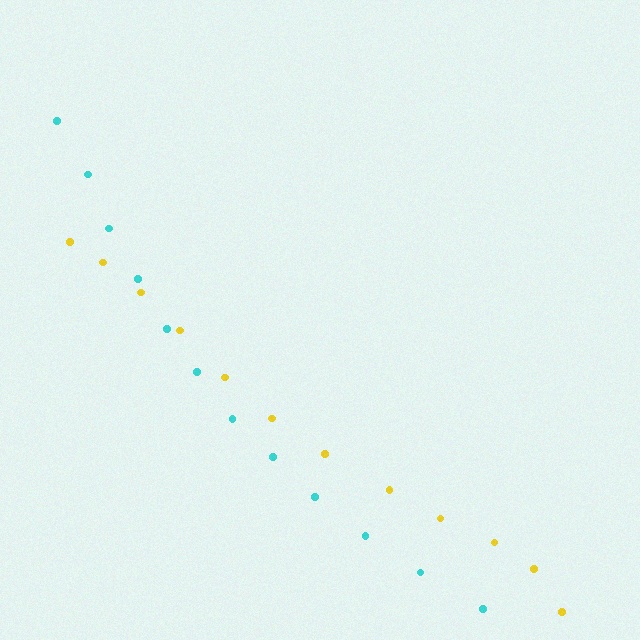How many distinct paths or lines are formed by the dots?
There are 2 distinct paths.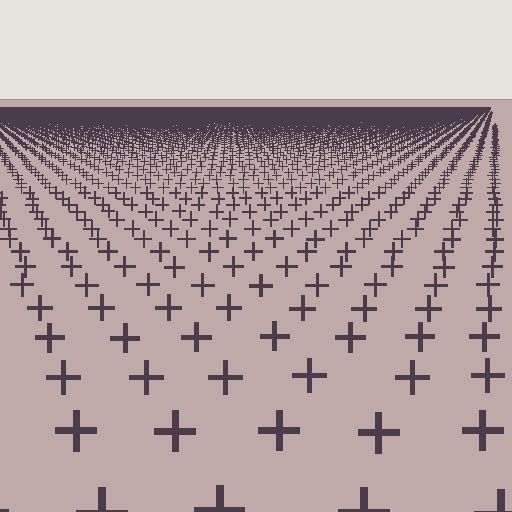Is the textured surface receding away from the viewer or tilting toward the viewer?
The surface is receding away from the viewer. Texture elements get smaller and denser toward the top.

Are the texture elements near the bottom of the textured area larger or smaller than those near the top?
Larger. Near the bottom, elements are closer to the viewer and appear at a bigger on-screen size.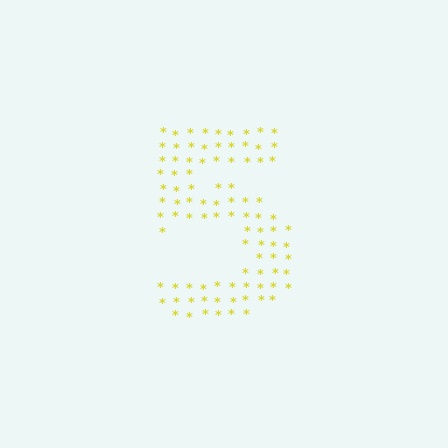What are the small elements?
The small elements are asterisks.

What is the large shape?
The large shape is the digit 5.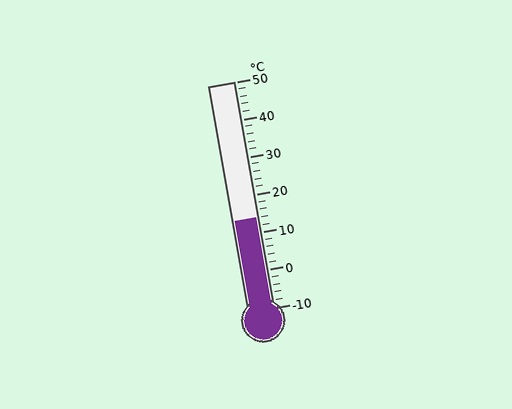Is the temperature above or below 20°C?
The temperature is below 20°C.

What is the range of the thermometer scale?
The thermometer scale ranges from -10°C to 50°C.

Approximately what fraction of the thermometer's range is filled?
The thermometer is filled to approximately 40% of its range.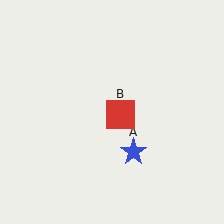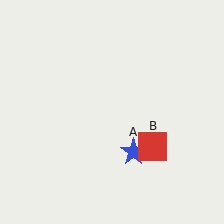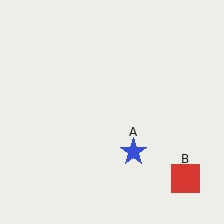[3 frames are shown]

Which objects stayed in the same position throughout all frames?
Blue star (object A) remained stationary.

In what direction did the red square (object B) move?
The red square (object B) moved down and to the right.